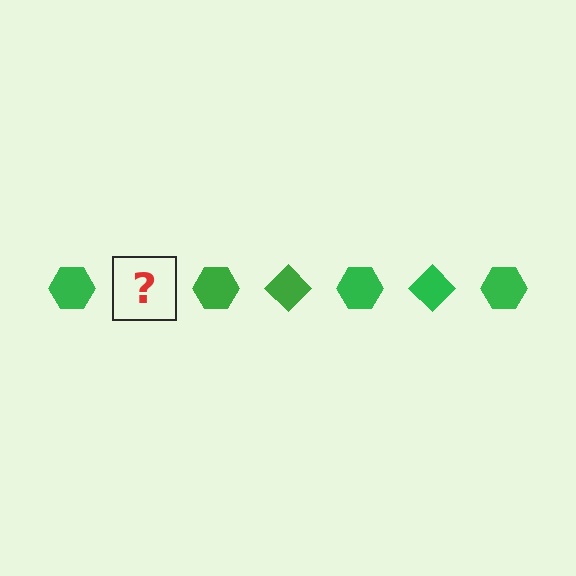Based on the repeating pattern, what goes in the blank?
The blank should be a green diamond.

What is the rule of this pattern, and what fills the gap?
The rule is that the pattern cycles through hexagon, diamond shapes in green. The gap should be filled with a green diamond.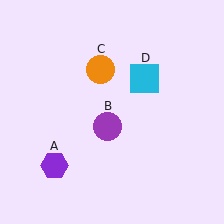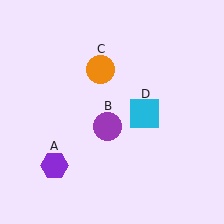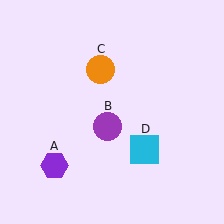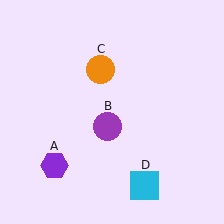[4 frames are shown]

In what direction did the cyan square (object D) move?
The cyan square (object D) moved down.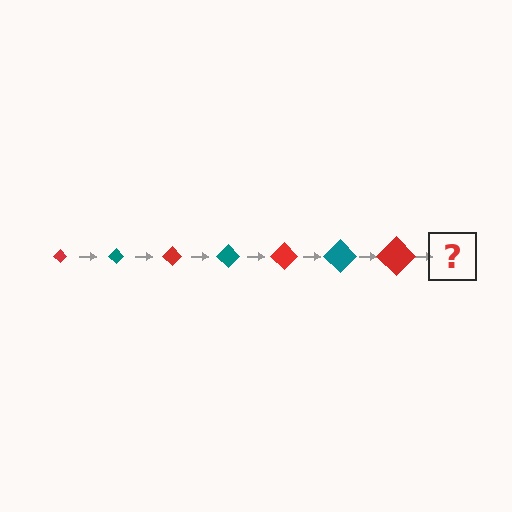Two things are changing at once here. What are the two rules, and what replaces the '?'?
The two rules are that the diamond grows larger each step and the color cycles through red and teal. The '?' should be a teal diamond, larger than the previous one.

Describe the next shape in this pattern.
It should be a teal diamond, larger than the previous one.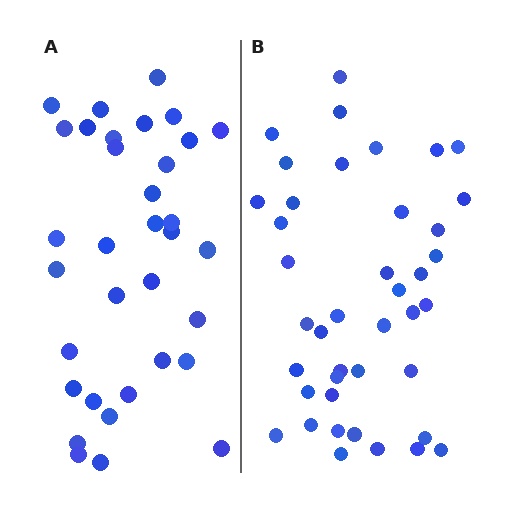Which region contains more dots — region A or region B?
Region B (the right region) has more dots.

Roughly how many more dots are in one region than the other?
Region B has roughly 8 or so more dots than region A.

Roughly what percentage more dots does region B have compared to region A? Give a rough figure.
About 20% more.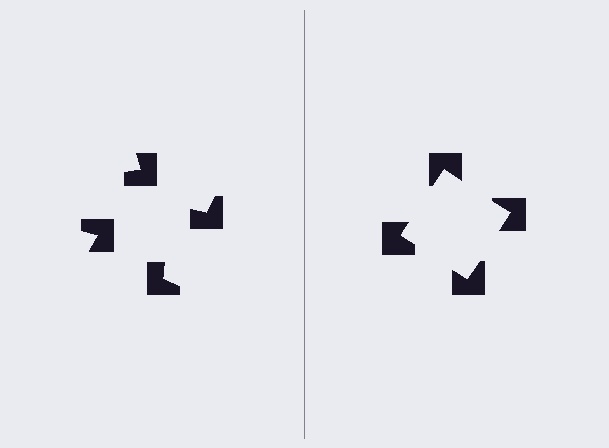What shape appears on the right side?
An illusory square.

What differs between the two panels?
The notched squares are positioned identically on both sides; only the wedge orientations differ. On the right they align to a square; on the left they are misaligned.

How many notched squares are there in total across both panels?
8 — 4 on each side.